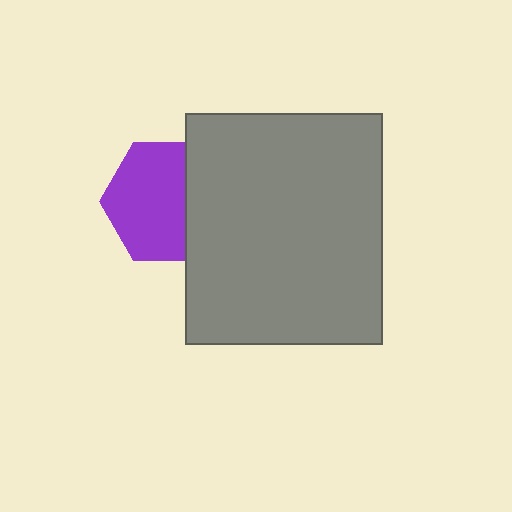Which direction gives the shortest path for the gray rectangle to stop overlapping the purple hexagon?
Moving right gives the shortest separation.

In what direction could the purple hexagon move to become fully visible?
The purple hexagon could move left. That would shift it out from behind the gray rectangle entirely.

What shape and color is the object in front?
The object in front is a gray rectangle.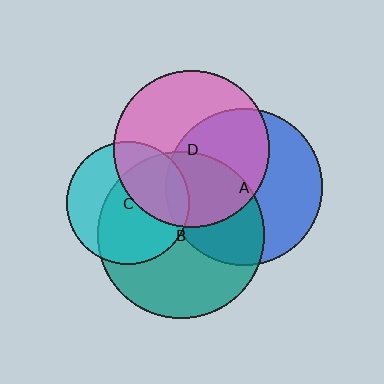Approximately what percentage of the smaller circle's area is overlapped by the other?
Approximately 65%.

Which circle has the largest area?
Circle B (teal).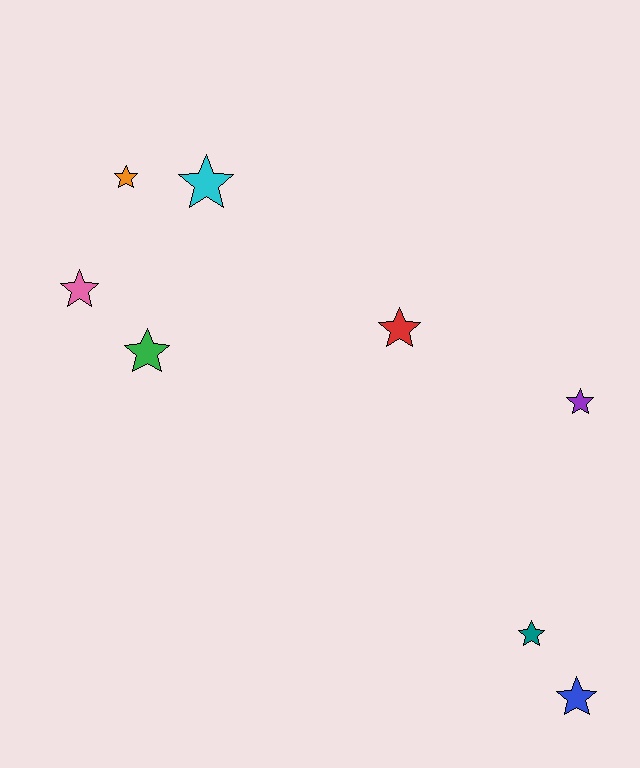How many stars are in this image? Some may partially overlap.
There are 8 stars.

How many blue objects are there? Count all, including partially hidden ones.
There is 1 blue object.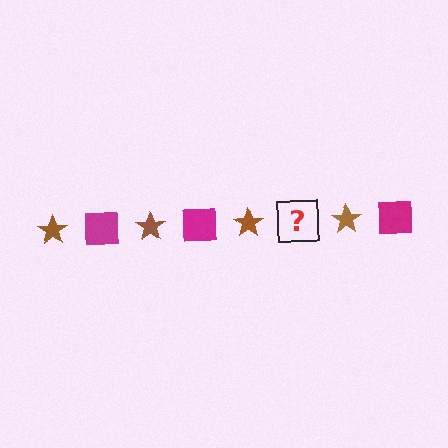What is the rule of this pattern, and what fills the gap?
The rule is that the pattern alternates between brown star and magenta square. The gap should be filled with a magenta square.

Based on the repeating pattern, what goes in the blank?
The blank should be a magenta square.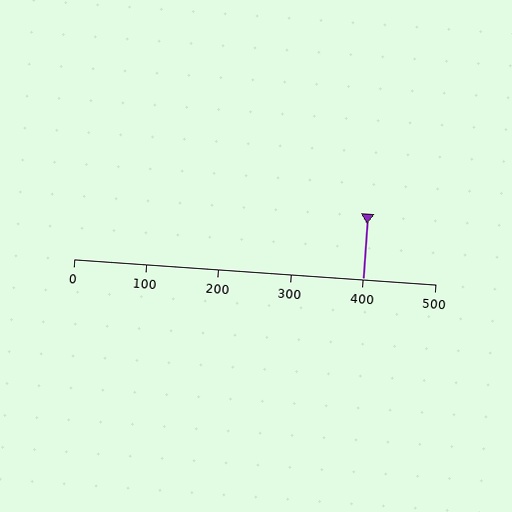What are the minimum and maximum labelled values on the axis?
The axis runs from 0 to 500.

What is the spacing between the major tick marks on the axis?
The major ticks are spaced 100 apart.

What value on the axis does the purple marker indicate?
The marker indicates approximately 400.